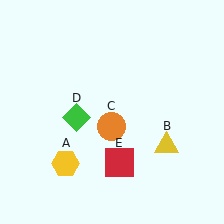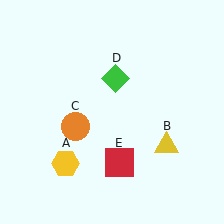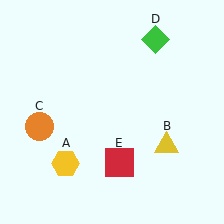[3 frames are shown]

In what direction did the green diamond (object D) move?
The green diamond (object D) moved up and to the right.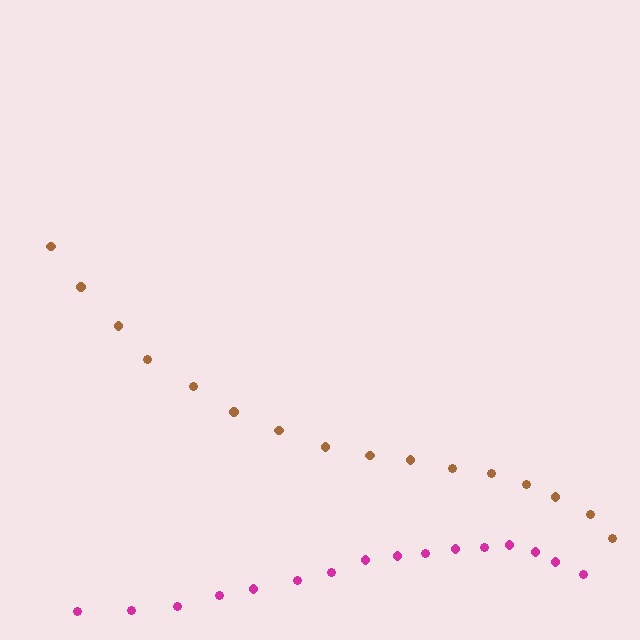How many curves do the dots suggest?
There are 2 distinct paths.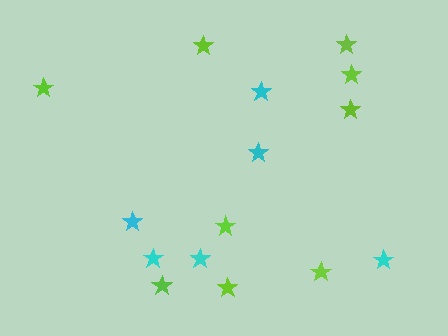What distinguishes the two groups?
There are 2 groups: one group of lime stars (9) and one group of cyan stars (6).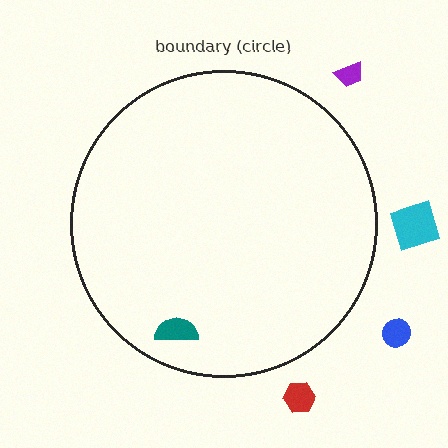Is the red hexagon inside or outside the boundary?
Outside.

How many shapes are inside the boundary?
1 inside, 4 outside.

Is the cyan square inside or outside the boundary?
Outside.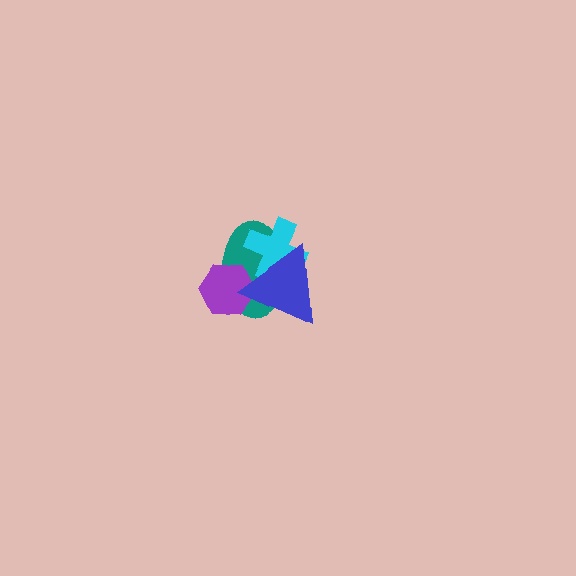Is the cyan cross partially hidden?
Yes, it is partially covered by another shape.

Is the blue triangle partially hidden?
No, no other shape covers it.